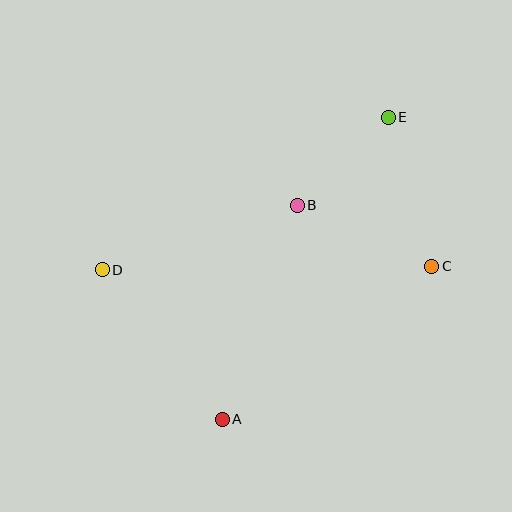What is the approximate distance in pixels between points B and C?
The distance between B and C is approximately 148 pixels.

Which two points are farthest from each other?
Points A and E are farthest from each other.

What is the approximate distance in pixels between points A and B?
The distance between A and B is approximately 227 pixels.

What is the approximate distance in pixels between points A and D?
The distance between A and D is approximately 192 pixels.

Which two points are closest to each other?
Points B and E are closest to each other.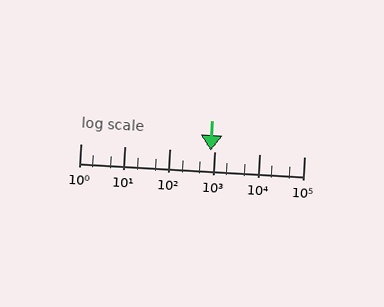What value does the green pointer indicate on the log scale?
The pointer indicates approximately 800.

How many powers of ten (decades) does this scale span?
The scale spans 5 decades, from 1 to 100000.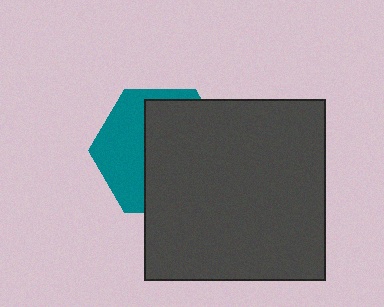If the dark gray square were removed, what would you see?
You would see the complete teal hexagon.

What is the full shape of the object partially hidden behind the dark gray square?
The partially hidden object is a teal hexagon.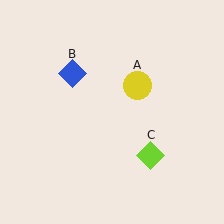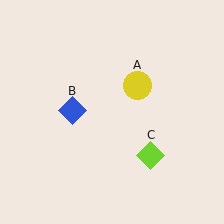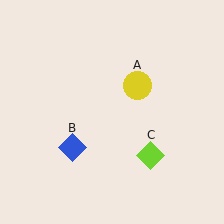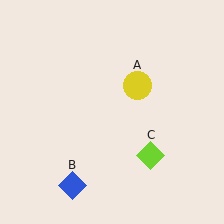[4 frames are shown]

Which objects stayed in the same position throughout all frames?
Yellow circle (object A) and lime diamond (object C) remained stationary.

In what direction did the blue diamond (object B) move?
The blue diamond (object B) moved down.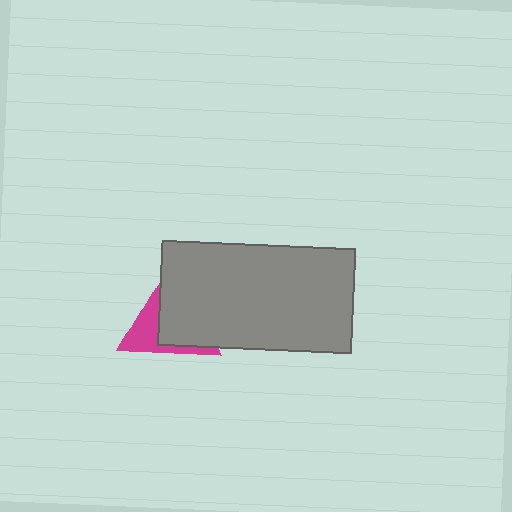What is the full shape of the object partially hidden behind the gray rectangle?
The partially hidden object is a magenta triangle.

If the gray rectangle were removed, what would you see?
You would see the complete magenta triangle.